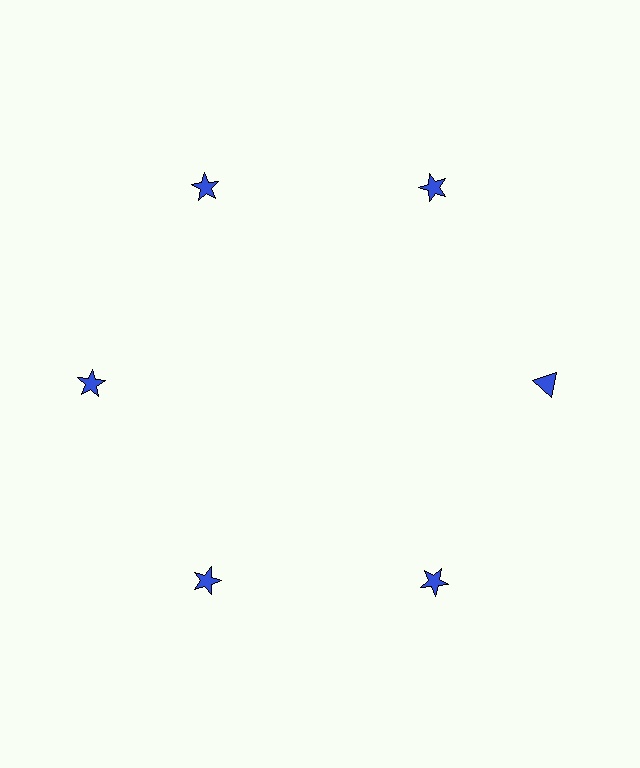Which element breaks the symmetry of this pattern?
The blue triangle at roughly the 3 o'clock position breaks the symmetry. All other shapes are blue stars.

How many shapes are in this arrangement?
There are 6 shapes arranged in a ring pattern.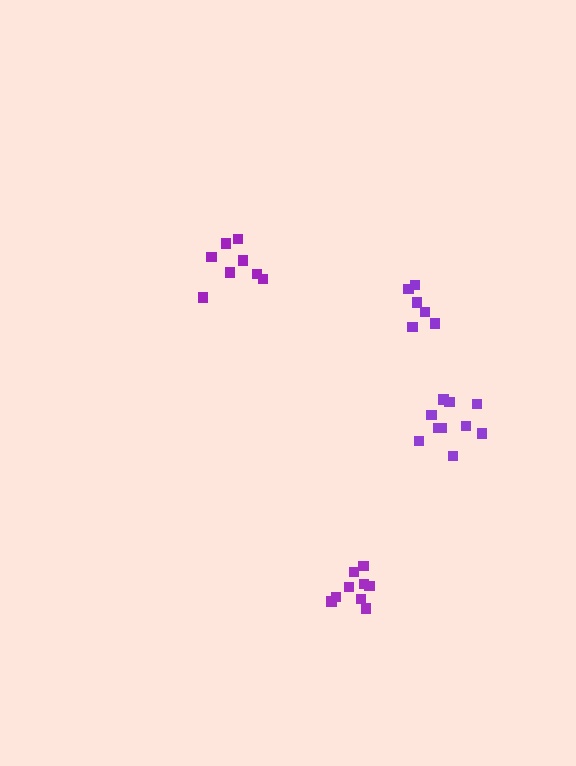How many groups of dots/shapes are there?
There are 4 groups.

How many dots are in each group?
Group 1: 8 dots, Group 2: 6 dots, Group 3: 10 dots, Group 4: 10 dots (34 total).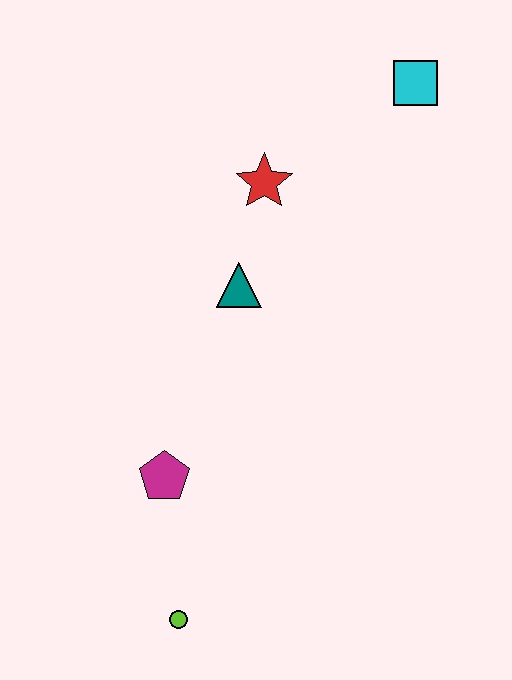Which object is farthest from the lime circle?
The cyan square is farthest from the lime circle.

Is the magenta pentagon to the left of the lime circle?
Yes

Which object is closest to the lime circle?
The magenta pentagon is closest to the lime circle.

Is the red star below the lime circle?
No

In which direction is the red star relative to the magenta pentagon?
The red star is above the magenta pentagon.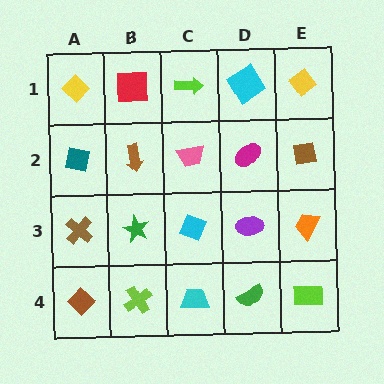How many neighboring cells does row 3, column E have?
3.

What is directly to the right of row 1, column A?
A red square.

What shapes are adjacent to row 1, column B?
A brown arrow (row 2, column B), a yellow diamond (row 1, column A), a lime arrow (row 1, column C).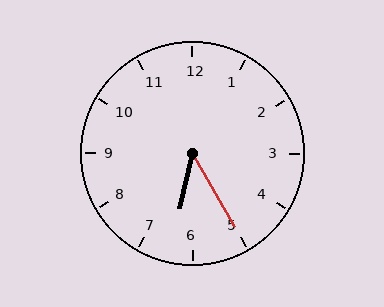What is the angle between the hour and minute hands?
Approximately 42 degrees.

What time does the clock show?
6:25.